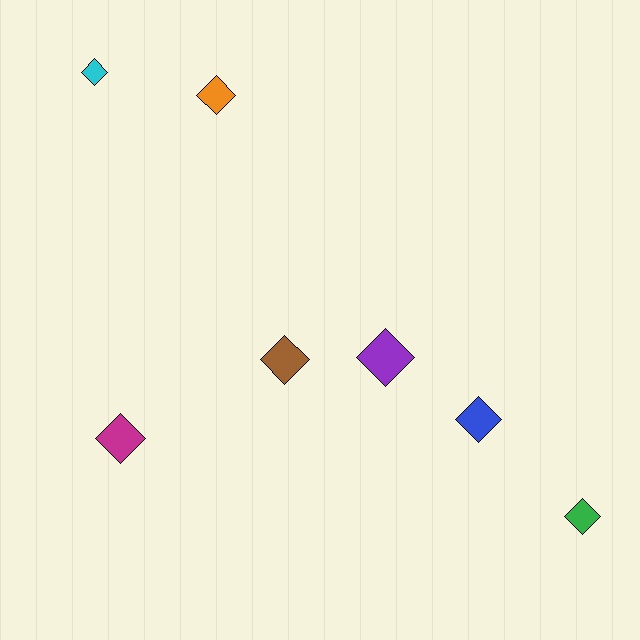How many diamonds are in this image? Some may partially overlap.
There are 7 diamonds.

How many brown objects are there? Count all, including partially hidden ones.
There is 1 brown object.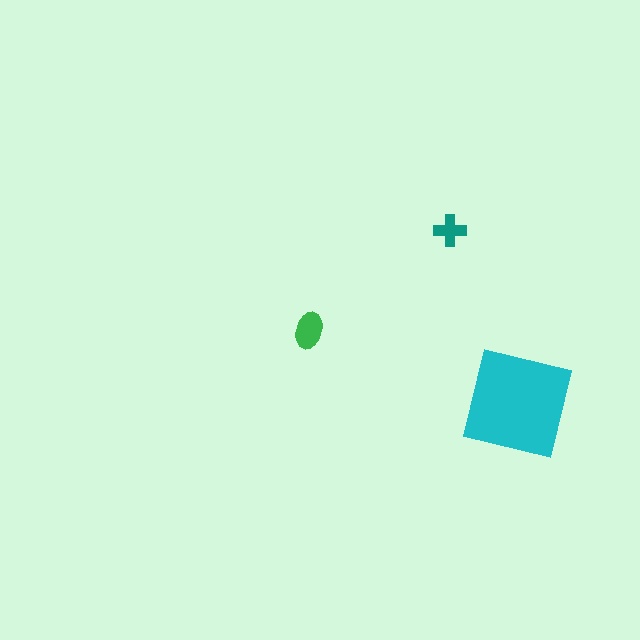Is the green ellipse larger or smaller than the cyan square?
Smaller.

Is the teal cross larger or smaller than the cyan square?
Smaller.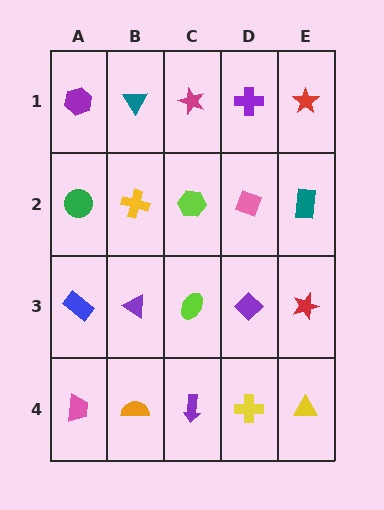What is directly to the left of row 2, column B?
A green circle.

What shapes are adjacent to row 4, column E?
A red star (row 3, column E), a yellow cross (row 4, column D).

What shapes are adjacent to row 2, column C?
A magenta star (row 1, column C), a lime ellipse (row 3, column C), a yellow cross (row 2, column B), a pink diamond (row 2, column D).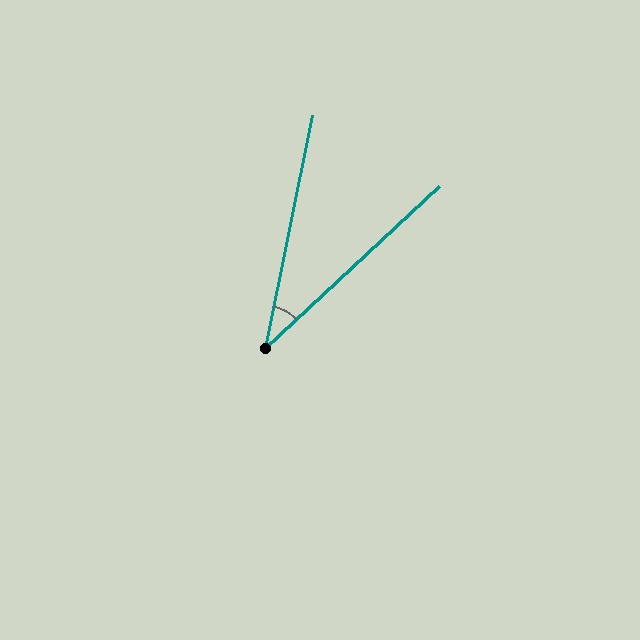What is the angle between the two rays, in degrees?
Approximately 36 degrees.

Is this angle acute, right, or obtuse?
It is acute.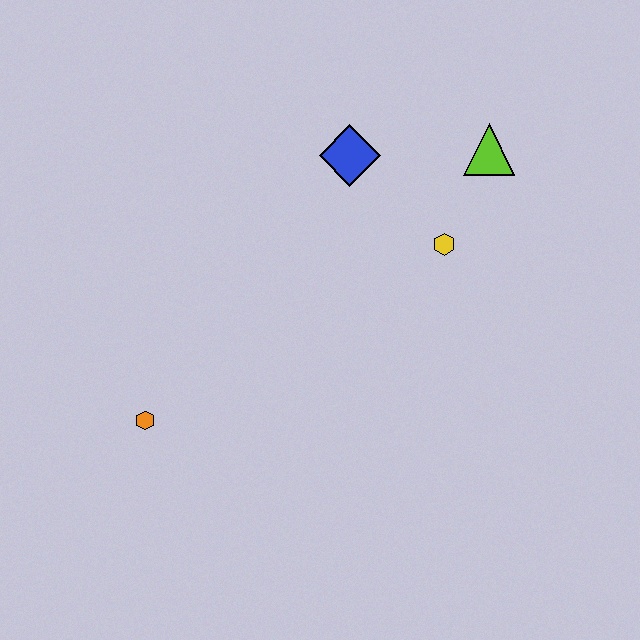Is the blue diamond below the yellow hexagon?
No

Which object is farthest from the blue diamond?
The orange hexagon is farthest from the blue diamond.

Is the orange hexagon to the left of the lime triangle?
Yes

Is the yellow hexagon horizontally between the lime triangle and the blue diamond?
Yes